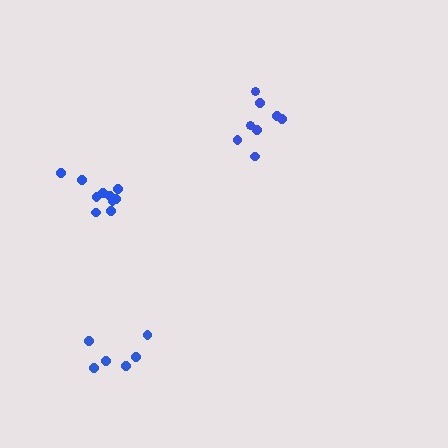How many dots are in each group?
Group 1: 10 dots, Group 2: 8 dots, Group 3: 6 dots (24 total).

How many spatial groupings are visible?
There are 3 spatial groupings.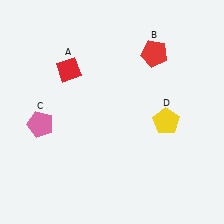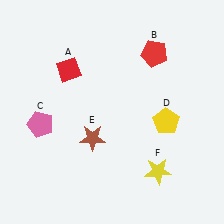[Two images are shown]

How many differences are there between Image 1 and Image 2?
There are 2 differences between the two images.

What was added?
A brown star (E), a yellow star (F) were added in Image 2.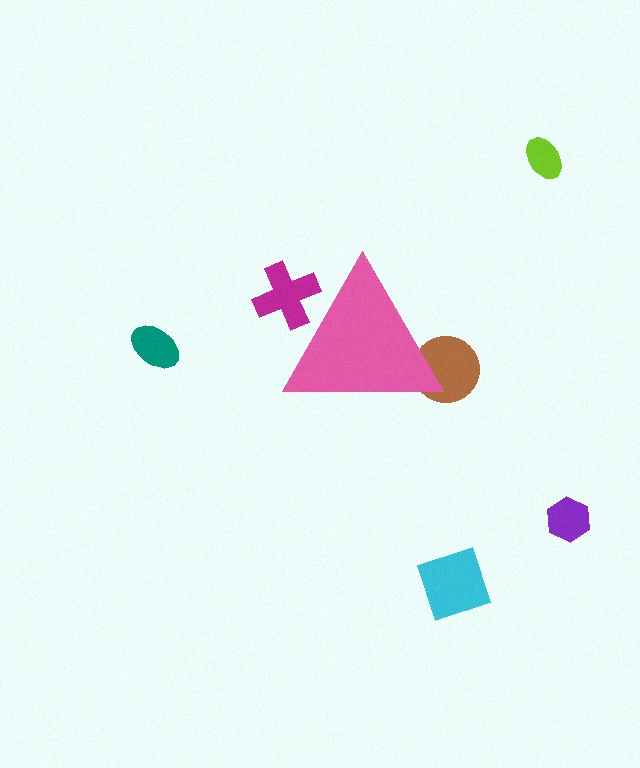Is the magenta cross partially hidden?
Yes, the magenta cross is partially hidden behind the pink triangle.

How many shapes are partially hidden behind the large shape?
2 shapes are partially hidden.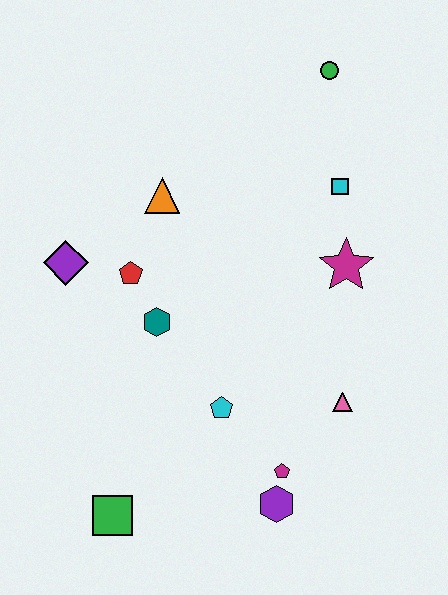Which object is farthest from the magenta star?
The green square is farthest from the magenta star.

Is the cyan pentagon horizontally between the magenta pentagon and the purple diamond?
Yes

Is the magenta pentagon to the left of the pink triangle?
Yes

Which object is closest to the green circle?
The cyan square is closest to the green circle.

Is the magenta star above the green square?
Yes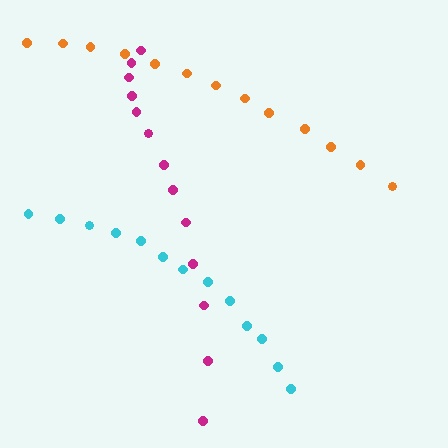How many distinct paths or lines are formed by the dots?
There are 3 distinct paths.